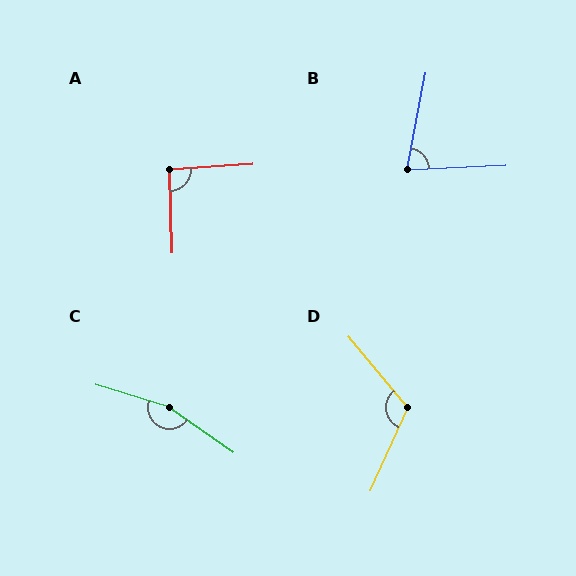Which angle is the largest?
C, at approximately 162 degrees.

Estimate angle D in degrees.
Approximately 116 degrees.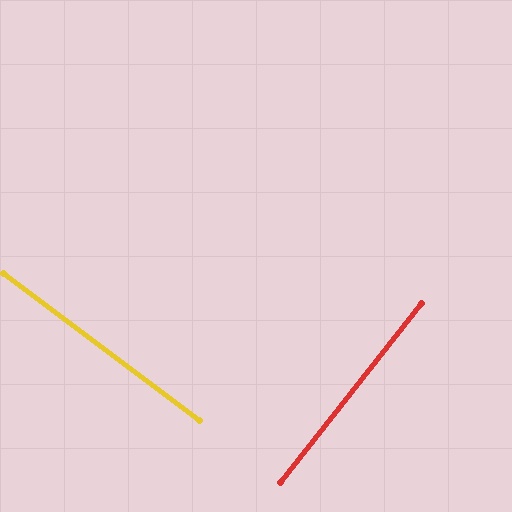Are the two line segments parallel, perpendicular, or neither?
Perpendicular — they meet at approximately 89°.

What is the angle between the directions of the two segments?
Approximately 89 degrees.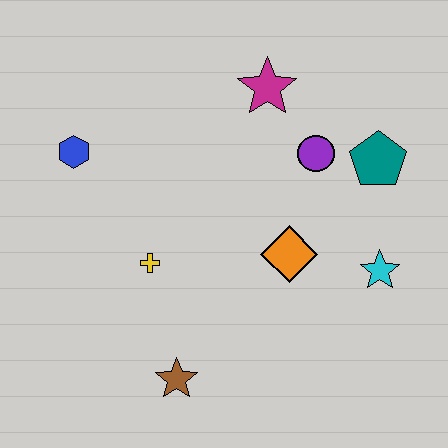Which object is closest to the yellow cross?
The brown star is closest to the yellow cross.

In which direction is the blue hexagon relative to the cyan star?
The blue hexagon is to the left of the cyan star.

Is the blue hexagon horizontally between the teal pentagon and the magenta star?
No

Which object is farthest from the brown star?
The magenta star is farthest from the brown star.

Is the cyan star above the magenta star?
No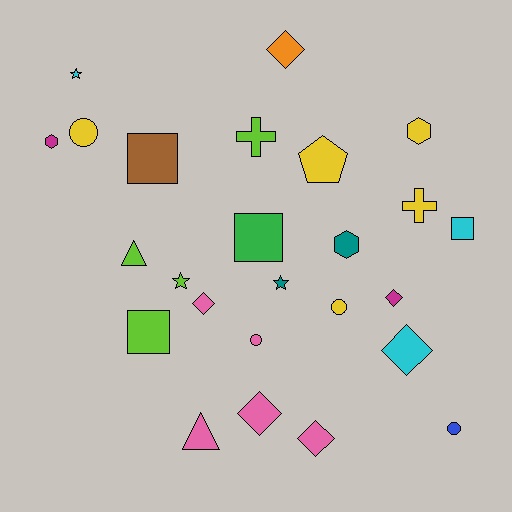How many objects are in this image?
There are 25 objects.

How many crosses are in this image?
There are 2 crosses.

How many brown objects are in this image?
There is 1 brown object.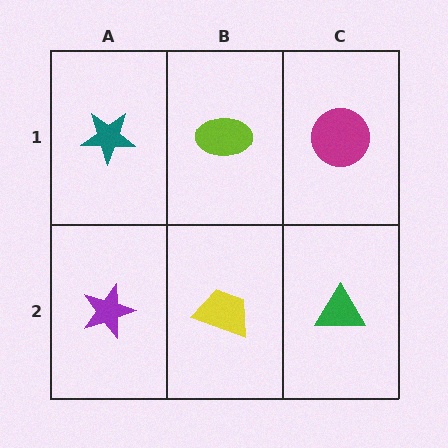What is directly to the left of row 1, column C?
A lime ellipse.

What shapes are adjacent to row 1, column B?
A yellow trapezoid (row 2, column B), a teal star (row 1, column A), a magenta circle (row 1, column C).